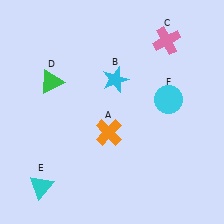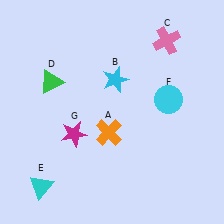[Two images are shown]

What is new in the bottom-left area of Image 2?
A magenta star (G) was added in the bottom-left area of Image 2.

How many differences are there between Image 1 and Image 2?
There is 1 difference between the two images.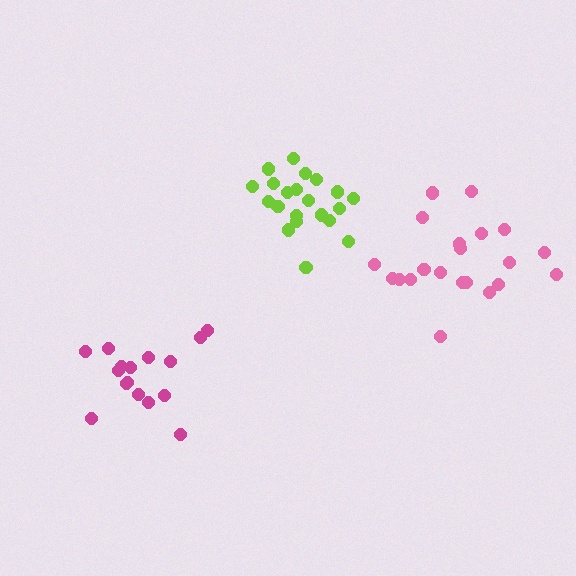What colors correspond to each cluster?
The clusters are colored: lime, magenta, pink.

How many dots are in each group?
Group 1: 21 dots, Group 2: 16 dots, Group 3: 21 dots (58 total).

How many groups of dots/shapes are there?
There are 3 groups.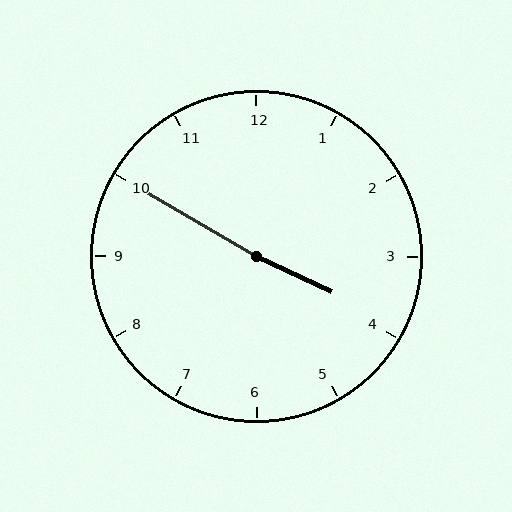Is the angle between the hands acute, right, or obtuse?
It is obtuse.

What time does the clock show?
3:50.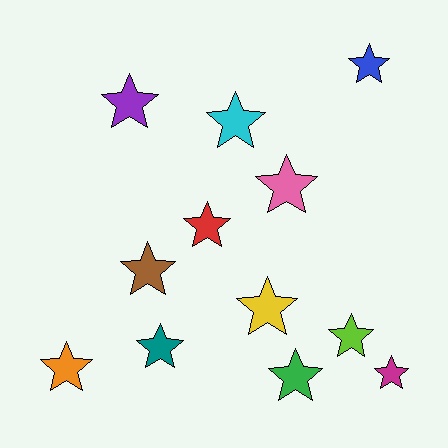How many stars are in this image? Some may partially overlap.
There are 12 stars.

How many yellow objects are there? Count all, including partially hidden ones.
There is 1 yellow object.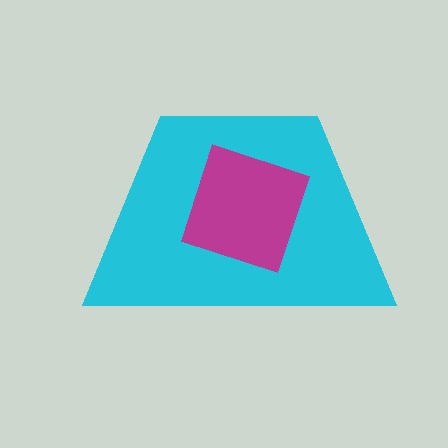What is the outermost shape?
The cyan trapezoid.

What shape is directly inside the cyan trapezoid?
The magenta diamond.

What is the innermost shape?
The magenta diamond.